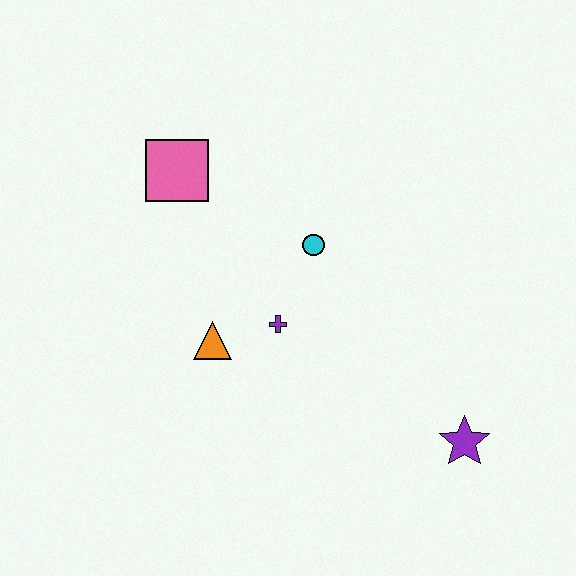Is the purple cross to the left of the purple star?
Yes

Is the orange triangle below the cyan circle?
Yes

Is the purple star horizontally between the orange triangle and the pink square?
No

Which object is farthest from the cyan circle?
The purple star is farthest from the cyan circle.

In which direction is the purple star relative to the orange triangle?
The purple star is to the right of the orange triangle.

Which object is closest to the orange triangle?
The purple cross is closest to the orange triangle.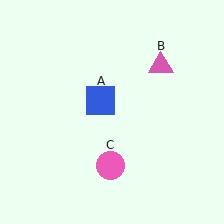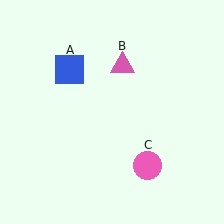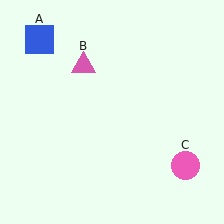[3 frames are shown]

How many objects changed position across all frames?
3 objects changed position: blue square (object A), pink triangle (object B), pink circle (object C).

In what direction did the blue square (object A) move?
The blue square (object A) moved up and to the left.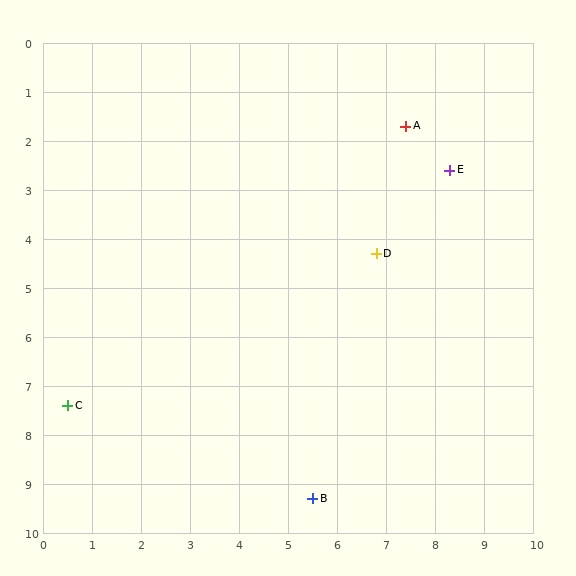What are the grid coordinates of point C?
Point C is at approximately (0.5, 7.4).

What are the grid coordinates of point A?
Point A is at approximately (7.4, 1.7).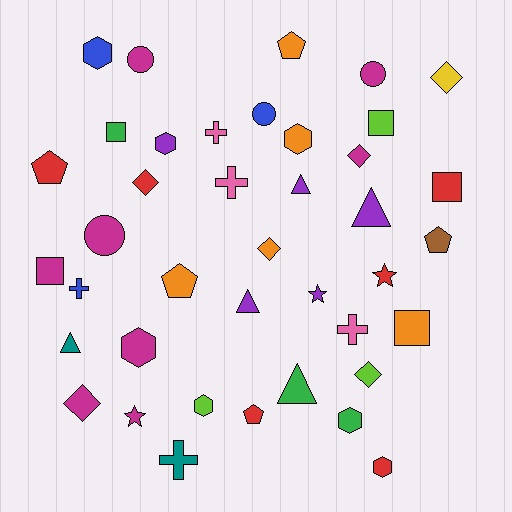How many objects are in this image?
There are 40 objects.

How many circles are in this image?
There are 4 circles.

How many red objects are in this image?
There are 6 red objects.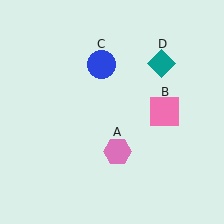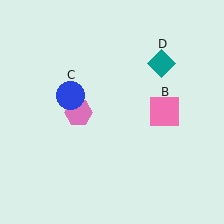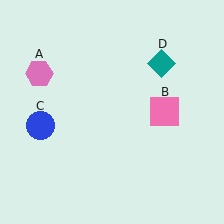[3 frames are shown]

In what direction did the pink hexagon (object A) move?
The pink hexagon (object A) moved up and to the left.